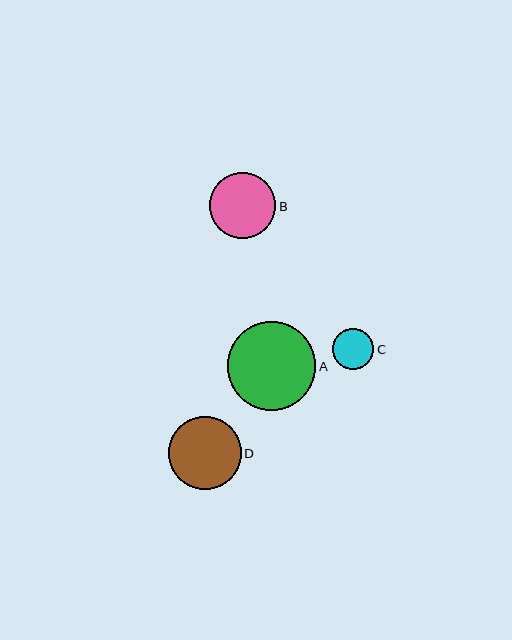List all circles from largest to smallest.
From largest to smallest: A, D, B, C.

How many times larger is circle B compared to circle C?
Circle B is approximately 1.6 times the size of circle C.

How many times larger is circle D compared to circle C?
Circle D is approximately 1.8 times the size of circle C.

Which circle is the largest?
Circle A is the largest with a size of approximately 88 pixels.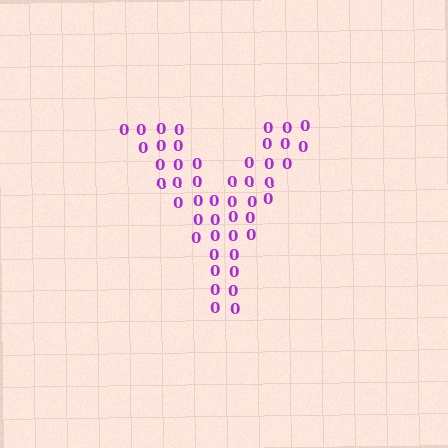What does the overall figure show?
The overall figure shows the letter Y.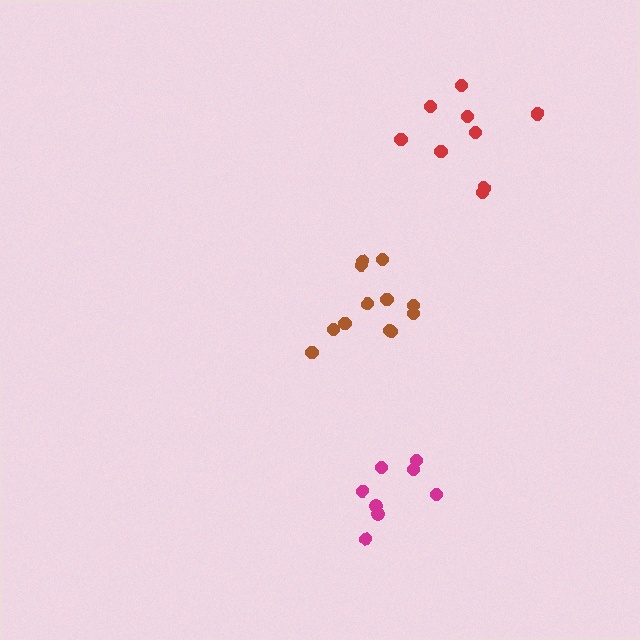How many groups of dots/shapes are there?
There are 3 groups.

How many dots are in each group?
Group 1: 9 dots, Group 2: 12 dots, Group 3: 8 dots (29 total).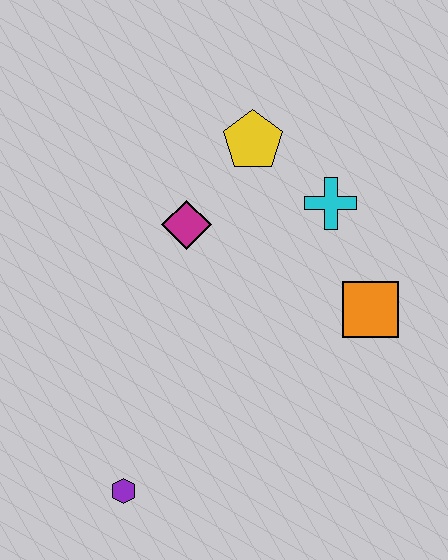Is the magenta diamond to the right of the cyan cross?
No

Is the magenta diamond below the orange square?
No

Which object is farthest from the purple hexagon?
The yellow pentagon is farthest from the purple hexagon.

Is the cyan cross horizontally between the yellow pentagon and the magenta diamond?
No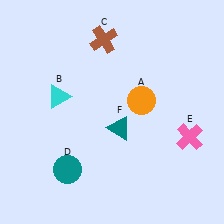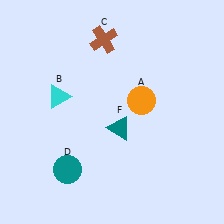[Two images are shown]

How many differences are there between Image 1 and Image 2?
There is 1 difference between the two images.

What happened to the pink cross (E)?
The pink cross (E) was removed in Image 2. It was in the bottom-right area of Image 1.